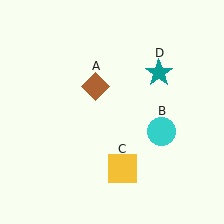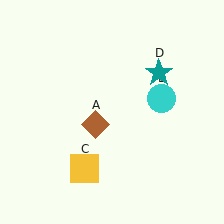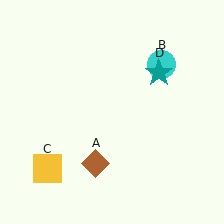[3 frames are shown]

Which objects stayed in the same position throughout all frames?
Teal star (object D) remained stationary.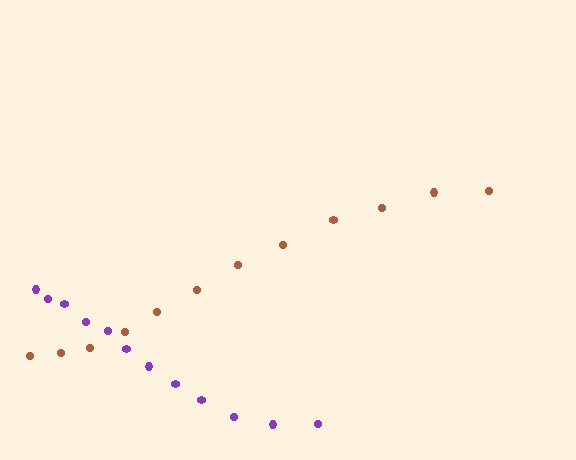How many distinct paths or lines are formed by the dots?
There are 2 distinct paths.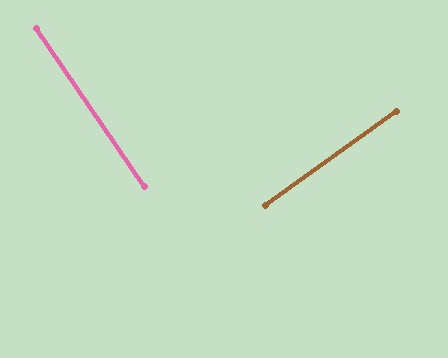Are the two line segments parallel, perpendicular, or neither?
Perpendicular — they meet at approximately 88°.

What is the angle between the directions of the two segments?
Approximately 88 degrees.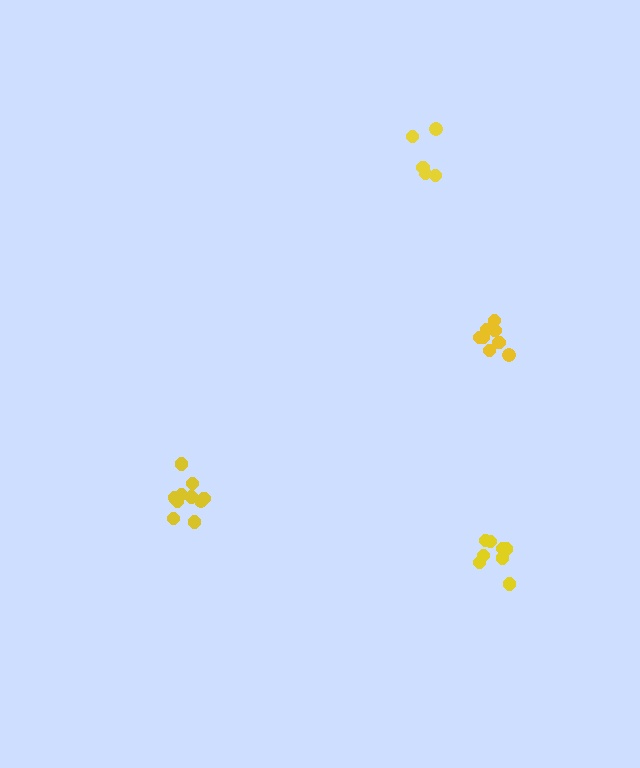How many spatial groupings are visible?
There are 4 spatial groupings.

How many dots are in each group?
Group 1: 5 dots, Group 2: 11 dots, Group 3: 8 dots, Group 4: 8 dots (32 total).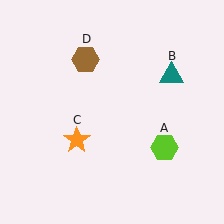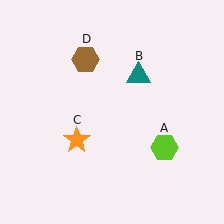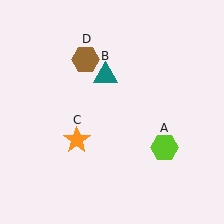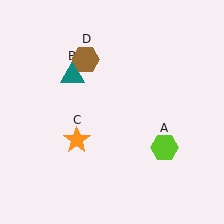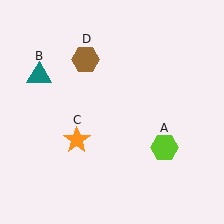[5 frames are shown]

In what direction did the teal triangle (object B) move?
The teal triangle (object B) moved left.